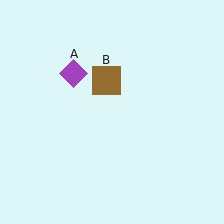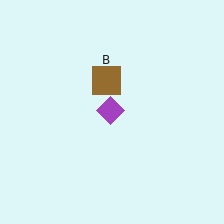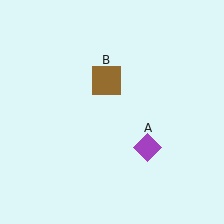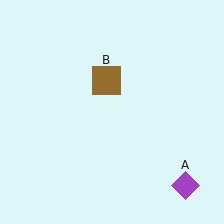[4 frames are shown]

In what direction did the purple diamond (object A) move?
The purple diamond (object A) moved down and to the right.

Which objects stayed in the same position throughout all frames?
Brown square (object B) remained stationary.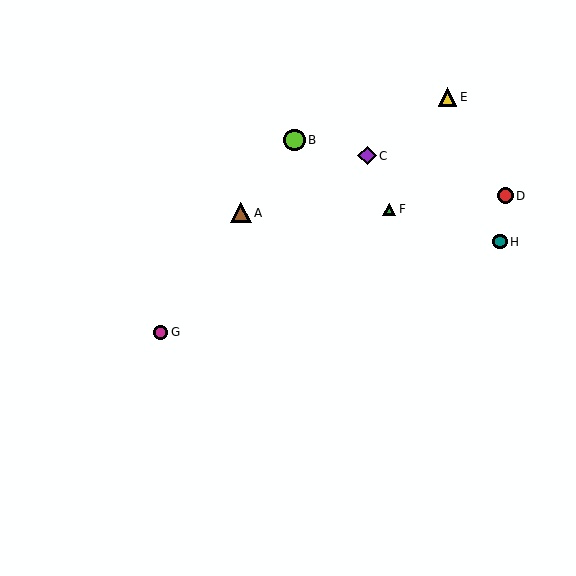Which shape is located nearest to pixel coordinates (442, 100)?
The yellow triangle (labeled E) at (447, 97) is nearest to that location.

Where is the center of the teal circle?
The center of the teal circle is at (500, 242).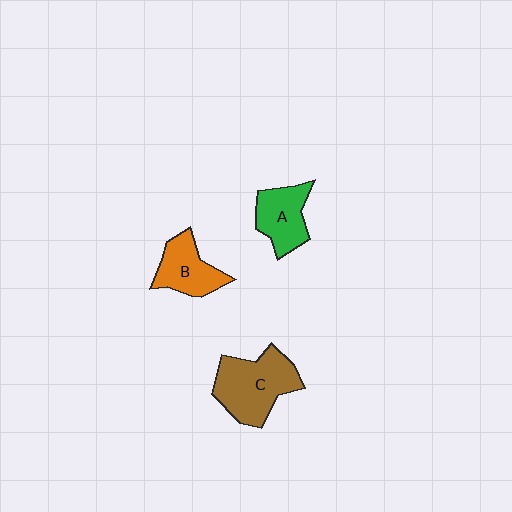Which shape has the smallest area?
Shape B (orange).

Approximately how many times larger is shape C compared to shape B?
Approximately 1.6 times.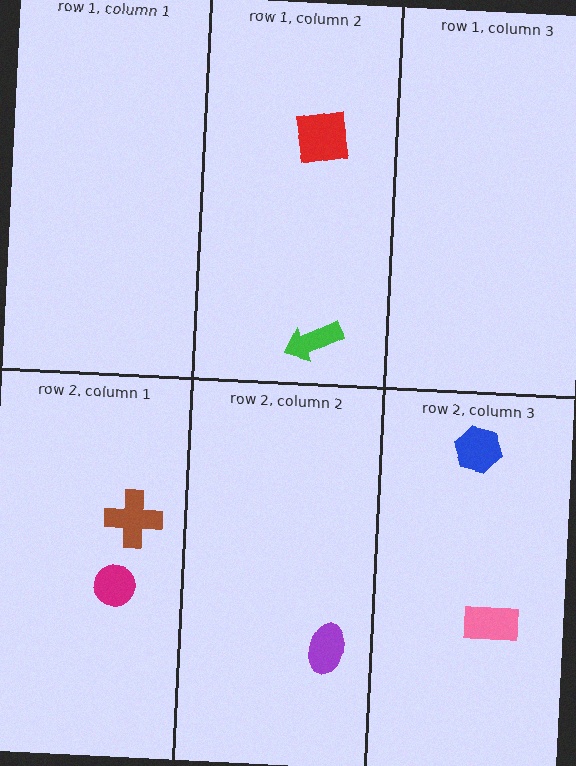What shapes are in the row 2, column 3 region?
The blue hexagon, the pink rectangle.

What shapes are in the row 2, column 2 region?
The purple ellipse.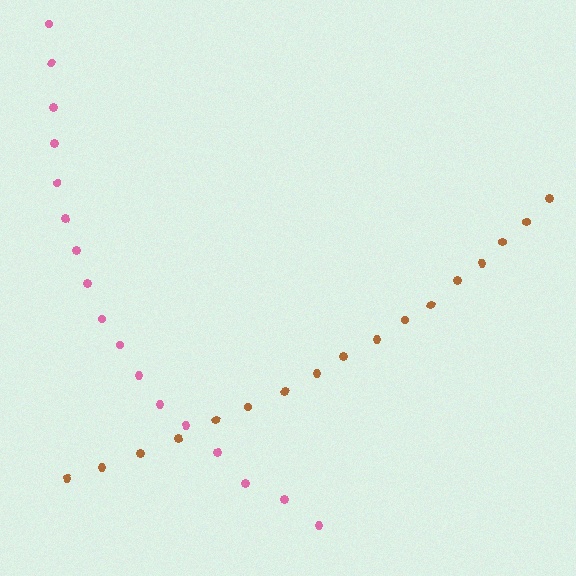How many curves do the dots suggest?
There are 2 distinct paths.